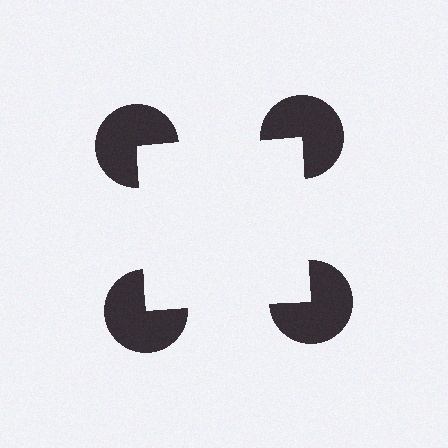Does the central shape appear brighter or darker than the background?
It typically appears slightly brighter than the background, even though no actual brightness change is drawn.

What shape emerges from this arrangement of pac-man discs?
An illusory square — its edges are inferred from the aligned wedge cuts in the pac-man discs, not physically drawn.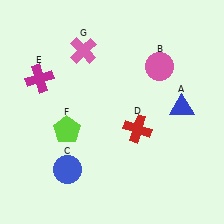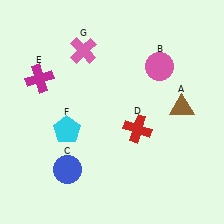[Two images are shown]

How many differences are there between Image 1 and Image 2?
There are 2 differences between the two images.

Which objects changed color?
A changed from blue to brown. F changed from lime to cyan.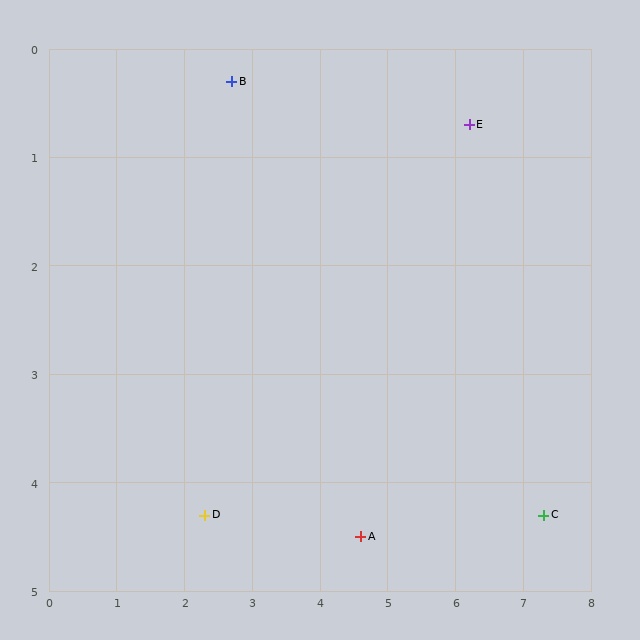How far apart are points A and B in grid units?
Points A and B are about 4.6 grid units apart.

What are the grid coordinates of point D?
Point D is at approximately (2.3, 4.3).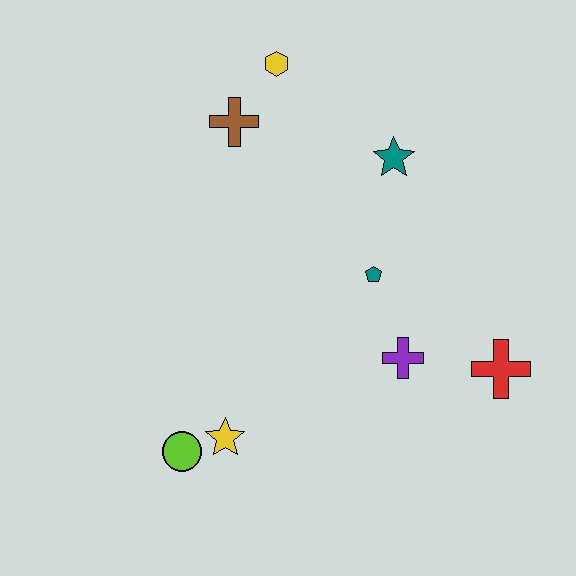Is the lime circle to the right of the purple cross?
No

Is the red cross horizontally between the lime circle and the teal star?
No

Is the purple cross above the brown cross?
No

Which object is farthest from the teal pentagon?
The lime circle is farthest from the teal pentagon.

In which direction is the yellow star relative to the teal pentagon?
The yellow star is below the teal pentagon.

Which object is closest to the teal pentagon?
The purple cross is closest to the teal pentagon.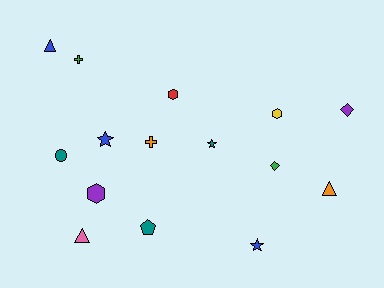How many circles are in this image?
There is 1 circle.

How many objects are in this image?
There are 15 objects.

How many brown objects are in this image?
There are no brown objects.